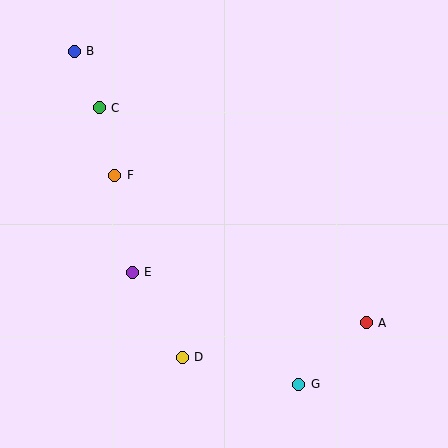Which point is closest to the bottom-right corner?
Point A is closest to the bottom-right corner.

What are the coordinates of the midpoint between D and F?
The midpoint between D and F is at (148, 266).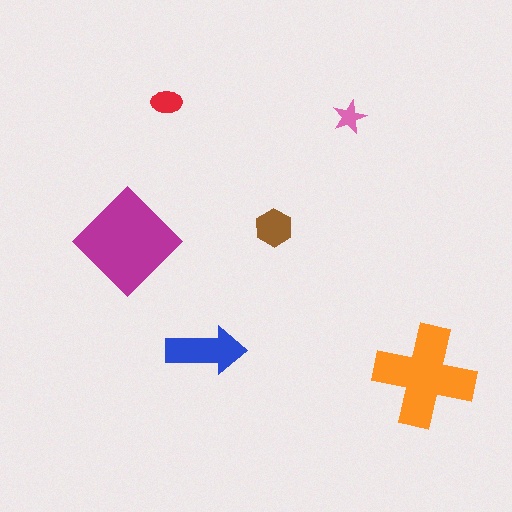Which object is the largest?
The magenta diamond.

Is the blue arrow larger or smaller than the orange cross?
Smaller.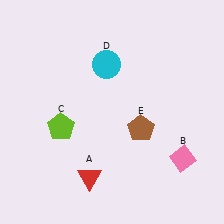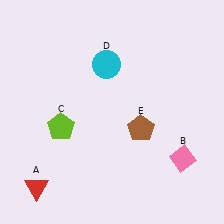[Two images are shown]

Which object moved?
The red triangle (A) moved left.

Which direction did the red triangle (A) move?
The red triangle (A) moved left.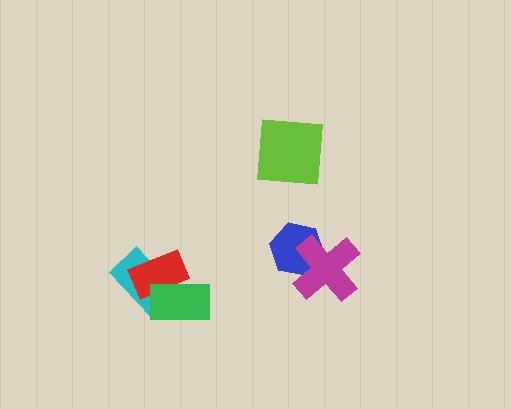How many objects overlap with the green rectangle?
2 objects overlap with the green rectangle.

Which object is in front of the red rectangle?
The green rectangle is in front of the red rectangle.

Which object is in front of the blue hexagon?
The magenta cross is in front of the blue hexagon.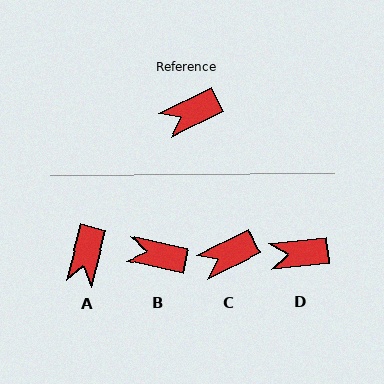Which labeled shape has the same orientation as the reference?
C.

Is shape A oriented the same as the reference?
No, it is off by about 49 degrees.